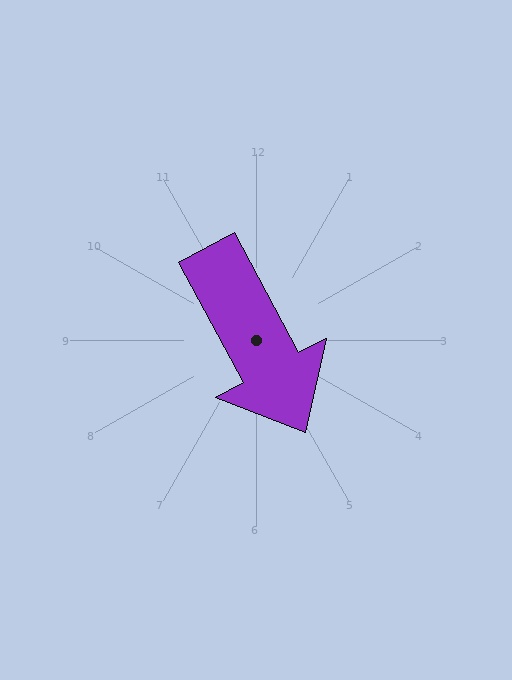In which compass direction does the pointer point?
Southeast.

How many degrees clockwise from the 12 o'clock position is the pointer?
Approximately 152 degrees.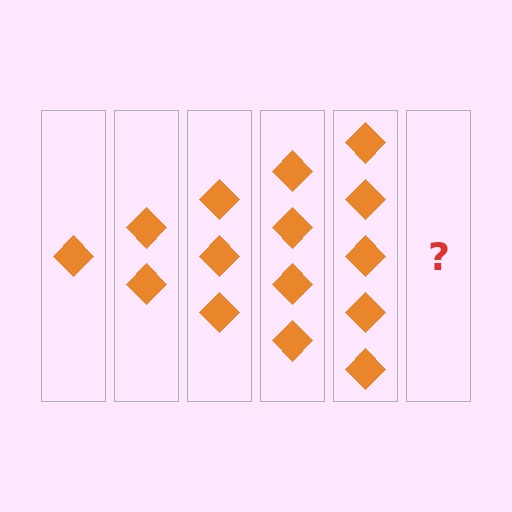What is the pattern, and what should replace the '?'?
The pattern is that each step adds one more diamond. The '?' should be 6 diamonds.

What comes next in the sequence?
The next element should be 6 diamonds.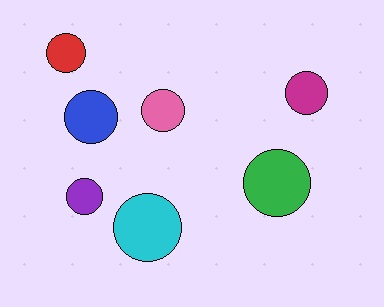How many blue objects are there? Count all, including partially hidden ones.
There is 1 blue object.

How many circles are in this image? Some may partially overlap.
There are 7 circles.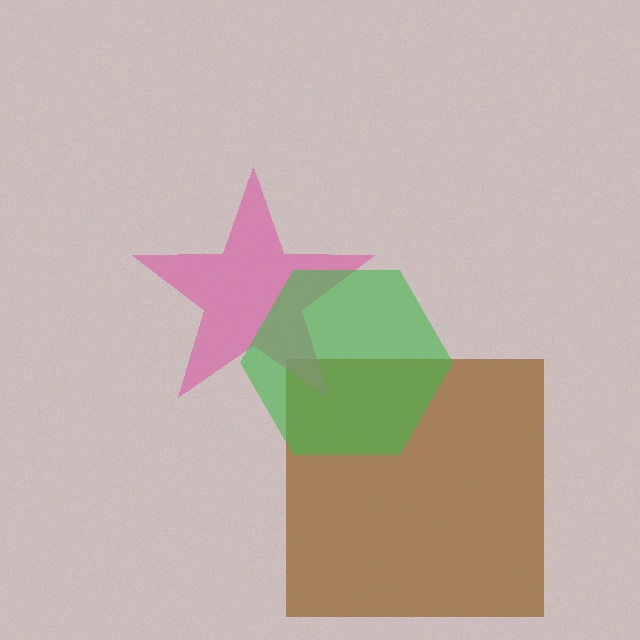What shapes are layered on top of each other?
The layered shapes are: a brown square, a pink star, a green hexagon.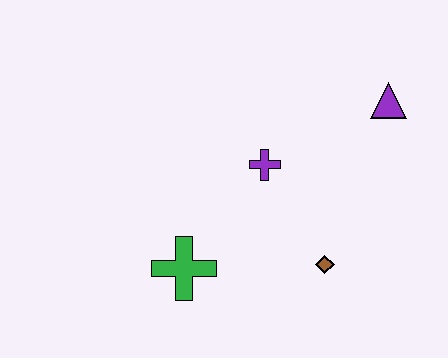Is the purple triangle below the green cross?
No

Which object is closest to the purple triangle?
The purple cross is closest to the purple triangle.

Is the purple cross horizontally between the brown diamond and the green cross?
Yes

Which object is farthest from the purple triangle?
The green cross is farthest from the purple triangle.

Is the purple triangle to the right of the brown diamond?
Yes